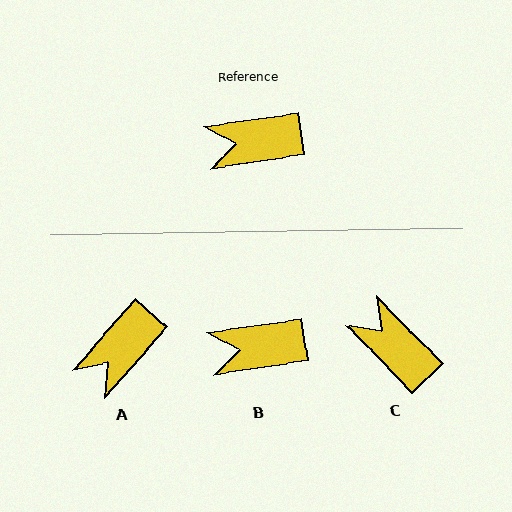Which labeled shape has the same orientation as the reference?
B.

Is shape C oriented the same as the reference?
No, it is off by about 54 degrees.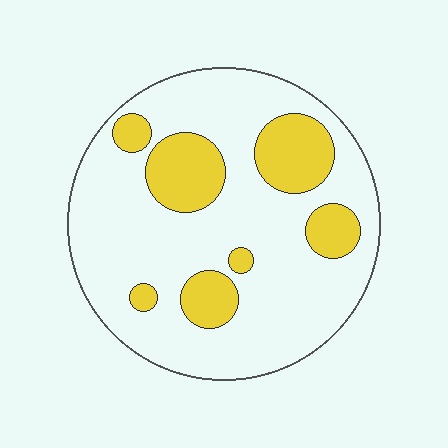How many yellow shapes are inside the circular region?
7.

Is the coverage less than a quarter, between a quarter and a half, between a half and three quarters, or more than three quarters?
Less than a quarter.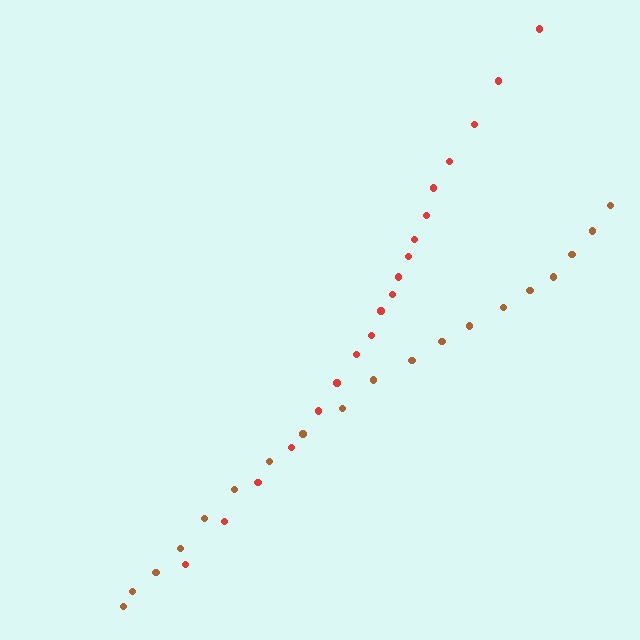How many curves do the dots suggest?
There are 2 distinct paths.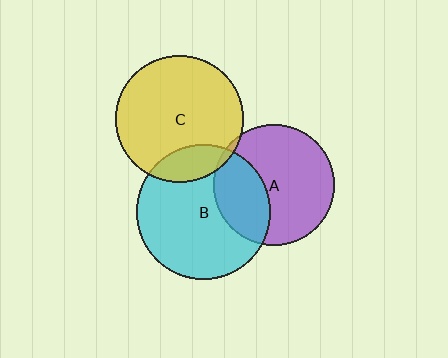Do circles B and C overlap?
Yes.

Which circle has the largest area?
Circle B (cyan).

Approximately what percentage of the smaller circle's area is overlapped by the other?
Approximately 15%.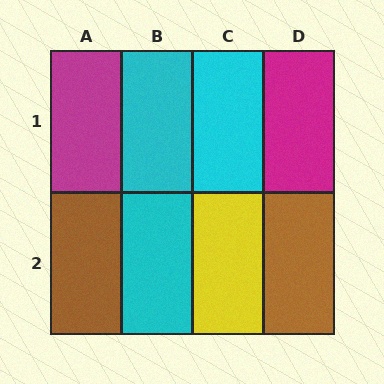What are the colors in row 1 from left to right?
Magenta, cyan, cyan, magenta.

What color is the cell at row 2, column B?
Cyan.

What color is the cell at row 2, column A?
Brown.